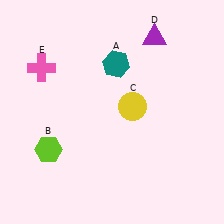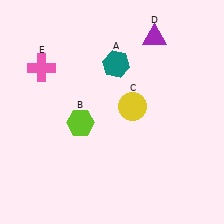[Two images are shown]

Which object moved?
The lime hexagon (B) moved right.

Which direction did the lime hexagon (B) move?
The lime hexagon (B) moved right.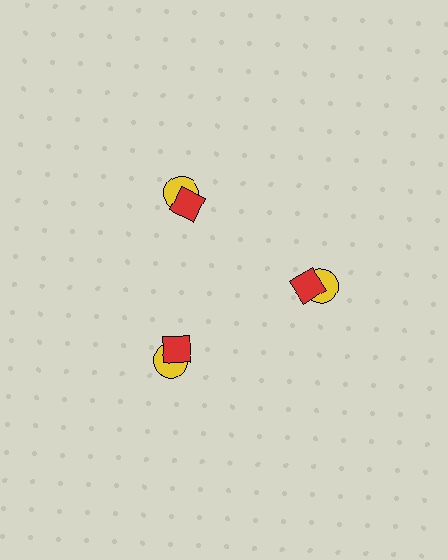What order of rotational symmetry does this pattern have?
This pattern has 3-fold rotational symmetry.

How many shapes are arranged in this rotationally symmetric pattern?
There are 6 shapes, arranged in 3 groups of 2.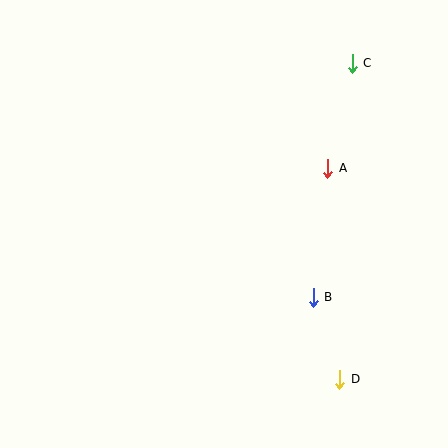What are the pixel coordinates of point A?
Point A is at (328, 168).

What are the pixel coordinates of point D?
Point D is at (340, 379).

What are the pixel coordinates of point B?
Point B is at (313, 297).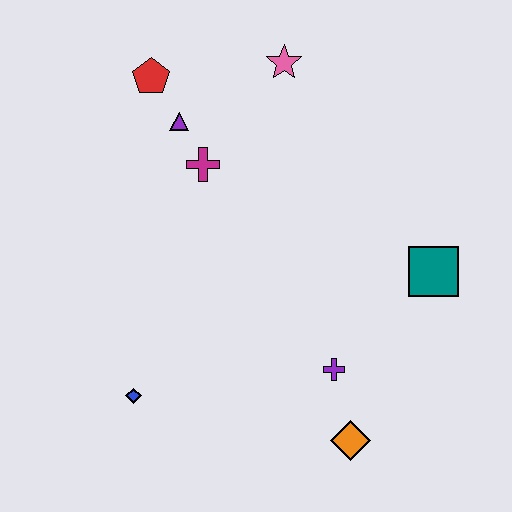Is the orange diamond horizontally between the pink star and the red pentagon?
No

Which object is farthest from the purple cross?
The red pentagon is farthest from the purple cross.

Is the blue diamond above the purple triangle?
No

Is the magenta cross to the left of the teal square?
Yes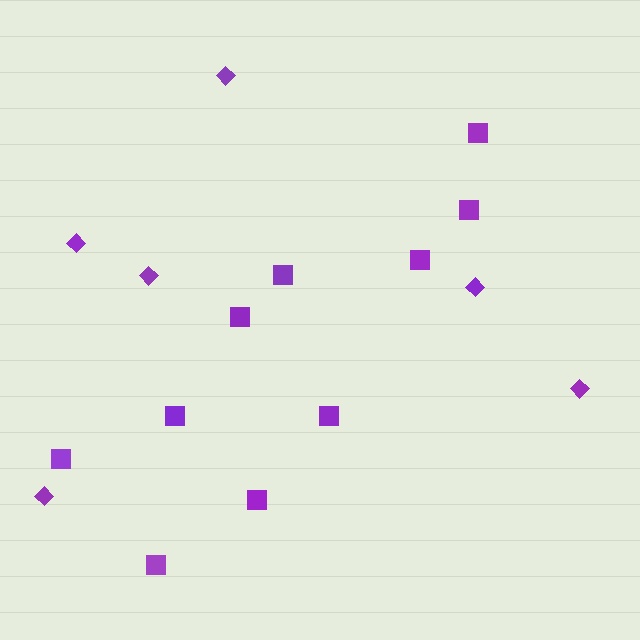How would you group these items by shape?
There are 2 groups: one group of diamonds (6) and one group of squares (10).